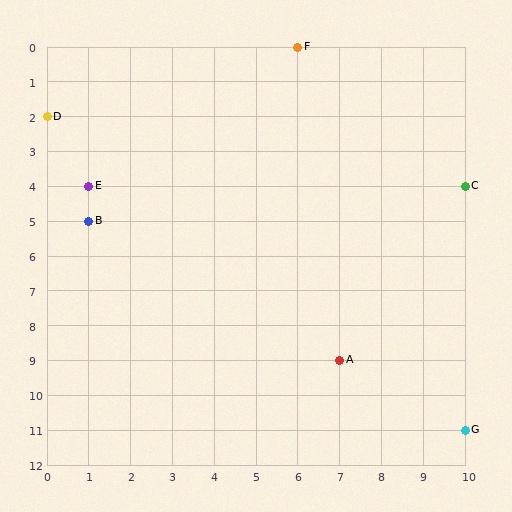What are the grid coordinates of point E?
Point E is at grid coordinates (1, 4).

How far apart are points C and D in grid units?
Points C and D are 10 columns and 2 rows apart (about 10.2 grid units diagonally).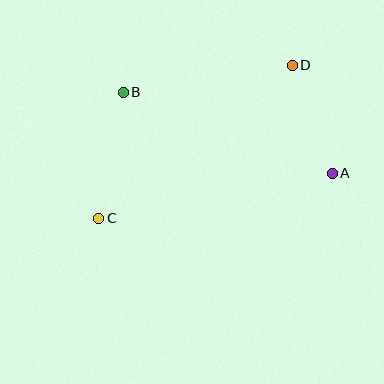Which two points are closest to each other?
Points A and D are closest to each other.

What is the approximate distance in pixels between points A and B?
The distance between A and B is approximately 224 pixels.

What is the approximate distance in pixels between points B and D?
The distance between B and D is approximately 171 pixels.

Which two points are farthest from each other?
Points C and D are farthest from each other.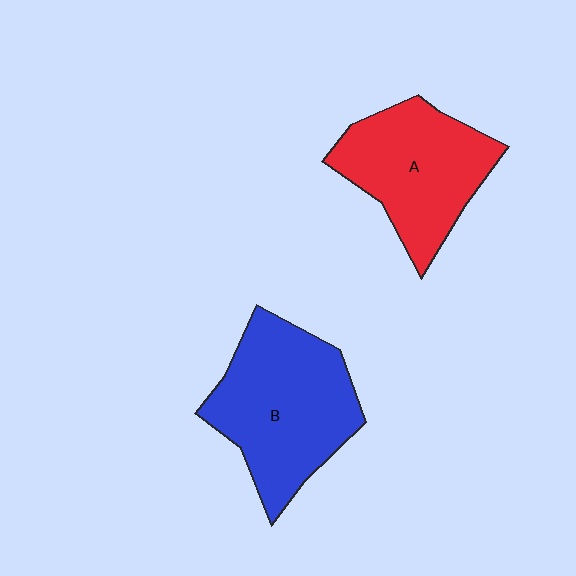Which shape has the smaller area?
Shape A (red).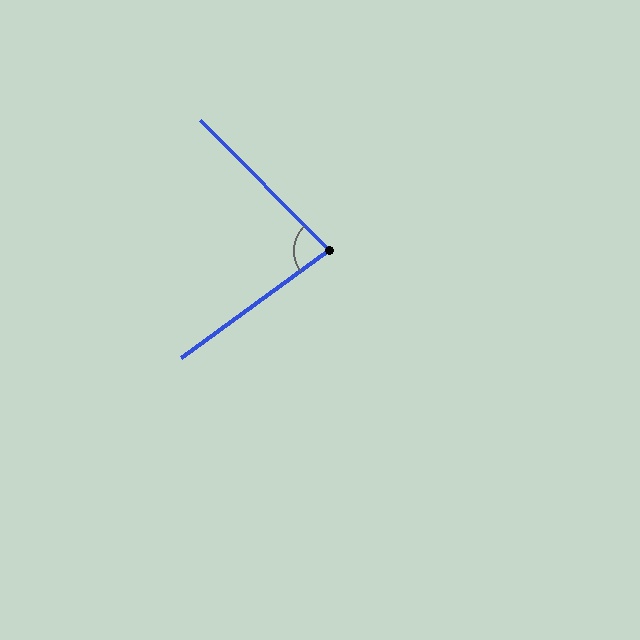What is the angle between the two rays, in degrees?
Approximately 81 degrees.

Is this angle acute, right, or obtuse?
It is acute.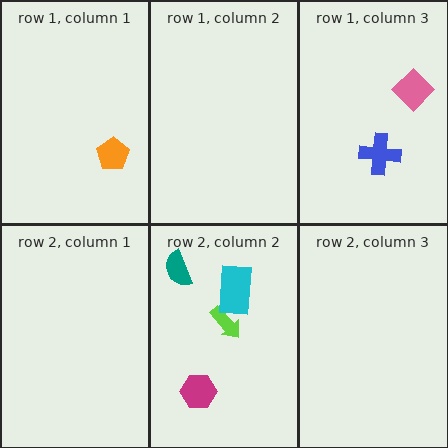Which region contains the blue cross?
The row 1, column 3 region.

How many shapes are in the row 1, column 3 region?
2.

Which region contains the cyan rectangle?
The row 2, column 2 region.